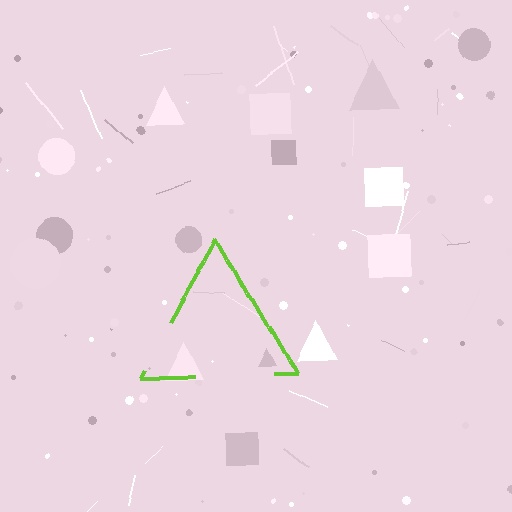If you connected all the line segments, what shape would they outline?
They would outline a triangle.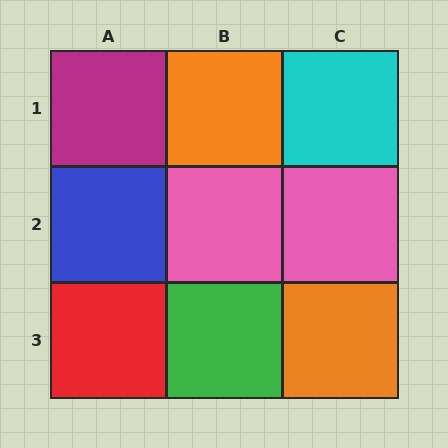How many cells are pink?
2 cells are pink.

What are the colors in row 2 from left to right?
Blue, pink, pink.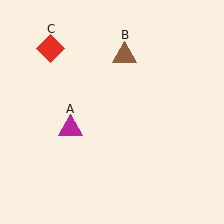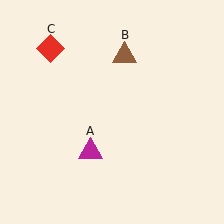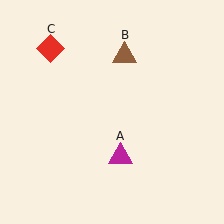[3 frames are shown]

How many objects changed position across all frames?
1 object changed position: magenta triangle (object A).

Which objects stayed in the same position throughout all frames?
Brown triangle (object B) and red diamond (object C) remained stationary.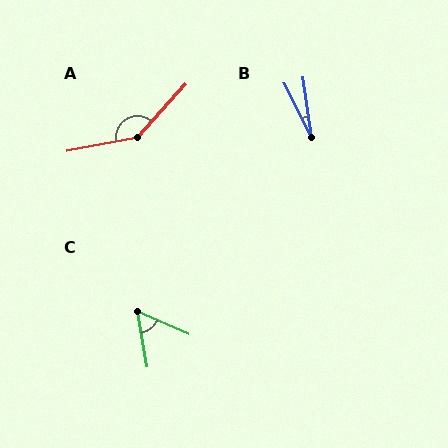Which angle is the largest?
A, at approximately 143 degrees.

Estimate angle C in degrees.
Approximately 56 degrees.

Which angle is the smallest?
B, at approximately 19 degrees.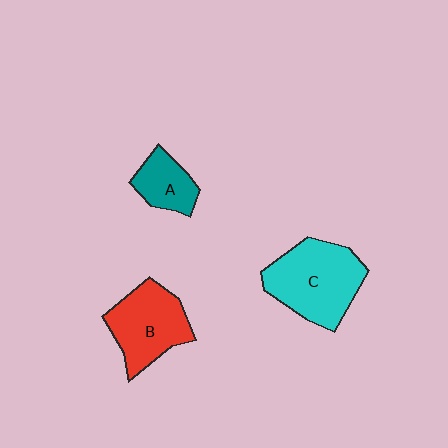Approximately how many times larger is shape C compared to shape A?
Approximately 2.2 times.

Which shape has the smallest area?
Shape A (teal).